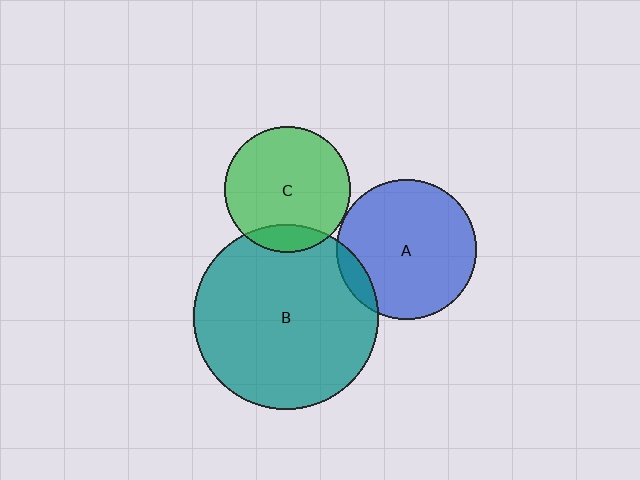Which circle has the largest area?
Circle B (teal).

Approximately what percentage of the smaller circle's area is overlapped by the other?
Approximately 5%.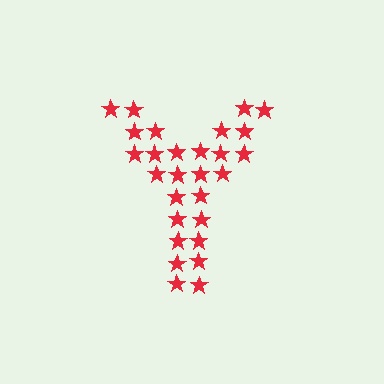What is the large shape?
The large shape is the letter Y.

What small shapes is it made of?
It is made of small stars.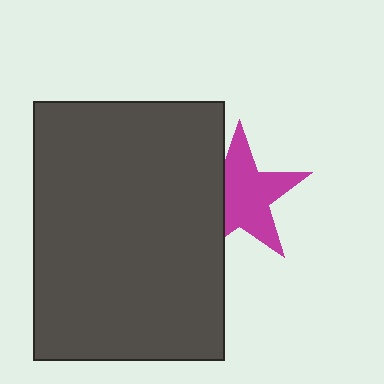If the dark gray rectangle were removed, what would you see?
You would see the complete magenta star.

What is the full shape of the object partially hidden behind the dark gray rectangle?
The partially hidden object is a magenta star.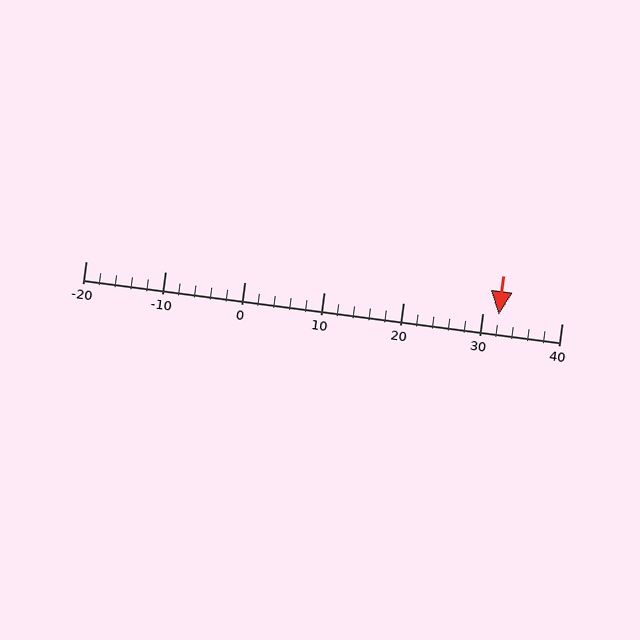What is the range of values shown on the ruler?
The ruler shows values from -20 to 40.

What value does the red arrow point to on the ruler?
The red arrow points to approximately 32.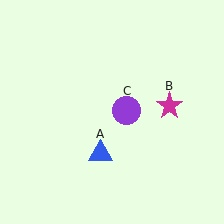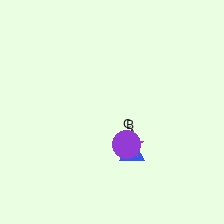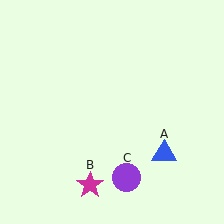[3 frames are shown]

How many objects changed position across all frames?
3 objects changed position: blue triangle (object A), magenta star (object B), purple circle (object C).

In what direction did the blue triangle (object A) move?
The blue triangle (object A) moved right.